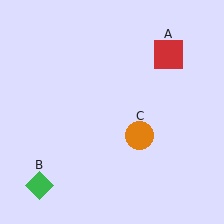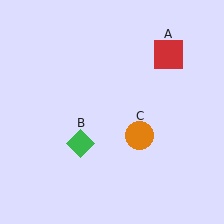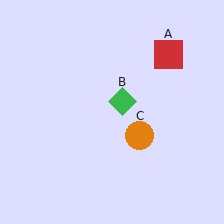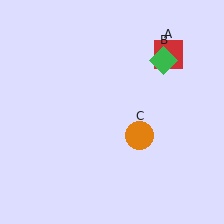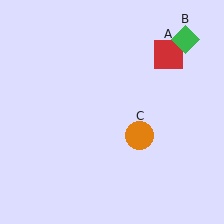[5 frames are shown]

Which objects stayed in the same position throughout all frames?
Red square (object A) and orange circle (object C) remained stationary.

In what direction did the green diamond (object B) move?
The green diamond (object B) moved up and to the right.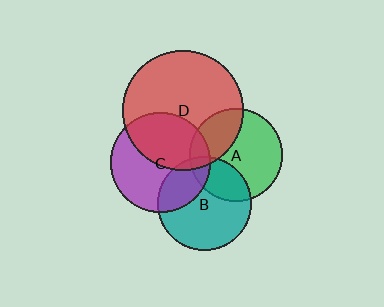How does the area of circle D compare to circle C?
Approximately 1.5 times.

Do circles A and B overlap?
Yes.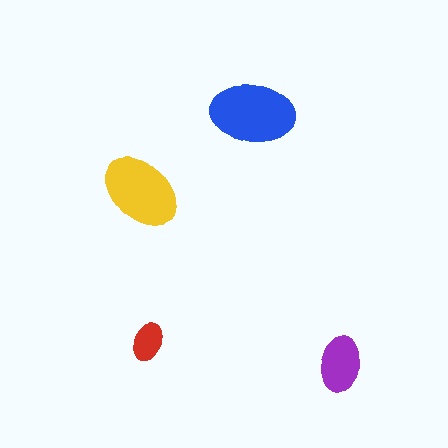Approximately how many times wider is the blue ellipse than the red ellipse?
About 2 times wider.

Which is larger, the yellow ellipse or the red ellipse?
The yellow one.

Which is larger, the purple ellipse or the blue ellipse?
The blue one.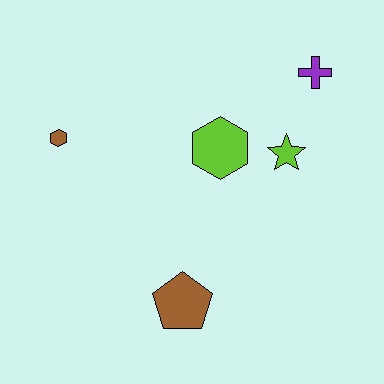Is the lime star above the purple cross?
No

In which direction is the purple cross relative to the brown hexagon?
The purple cross is to the right of the brown hexagon.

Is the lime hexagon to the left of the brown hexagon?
No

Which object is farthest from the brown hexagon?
The purple cross is farthest from the brown hexagon.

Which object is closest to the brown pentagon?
The lime hexagon is closest to the brown pentagon.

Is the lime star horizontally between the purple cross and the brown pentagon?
Yes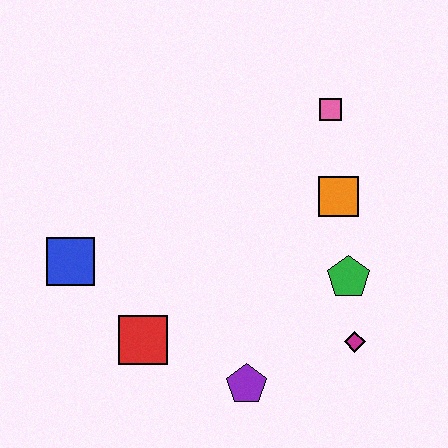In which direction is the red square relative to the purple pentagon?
The red square is to the left of the purple pentagon.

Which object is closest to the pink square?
The orange square is closest to the pink square.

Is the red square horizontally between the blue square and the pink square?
Yes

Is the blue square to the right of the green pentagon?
No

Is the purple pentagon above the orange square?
No